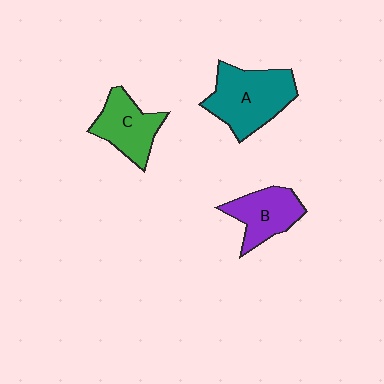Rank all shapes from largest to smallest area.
From largest to smallest: A (teal), C (green), B (purple).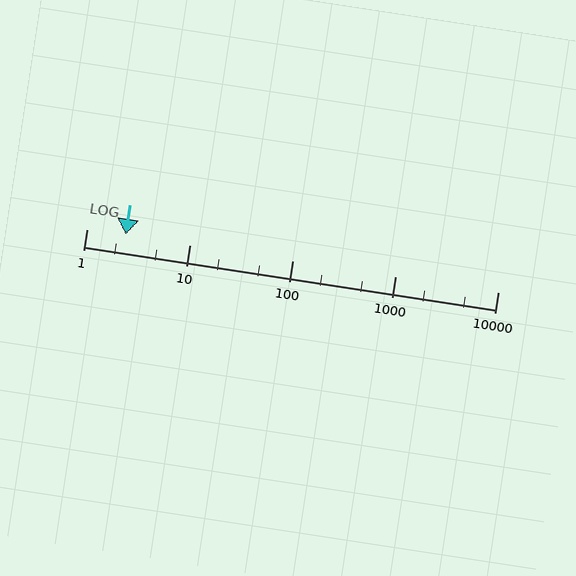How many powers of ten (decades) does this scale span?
The scale spans 4 decades, from 1 to 10000.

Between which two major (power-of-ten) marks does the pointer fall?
The pointer is between 1 and 10.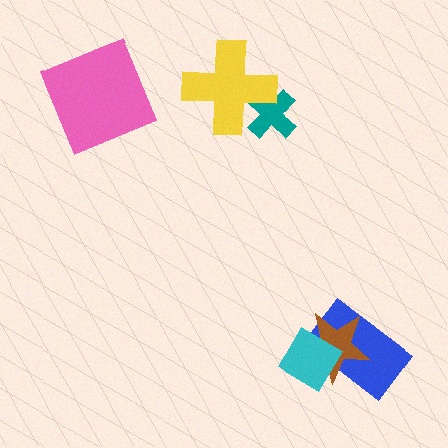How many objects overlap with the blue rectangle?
2 objects overlap with the blue rectangle.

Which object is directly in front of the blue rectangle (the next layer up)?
The brown star is directly in front of the blue rectangle.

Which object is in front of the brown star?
The cyan diamond is in front of the brown star.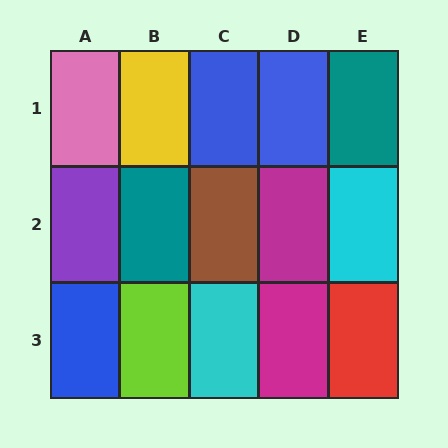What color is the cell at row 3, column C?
Cyan.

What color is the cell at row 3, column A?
Blue.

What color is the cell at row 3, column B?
Lime.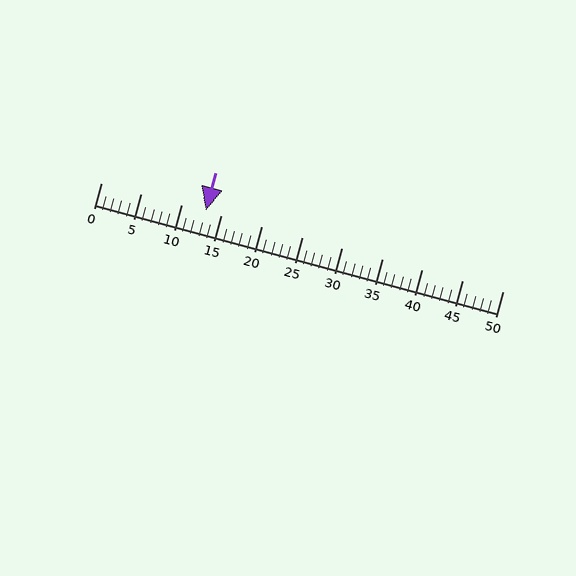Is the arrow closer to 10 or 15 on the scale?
The arrow is closer to 15.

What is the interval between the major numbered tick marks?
The major tick marks are spaced 5 units apart.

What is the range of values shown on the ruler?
The ruler shows values from 0 to 50.